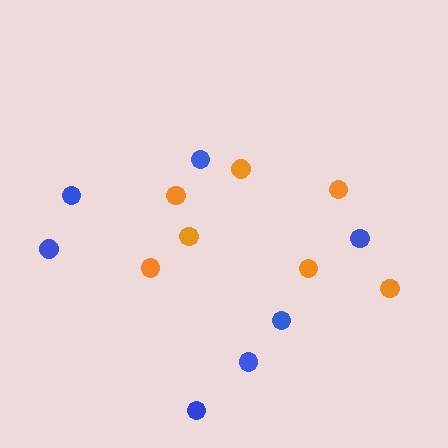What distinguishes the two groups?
There are 2 groups: one group of blue circles (7) and one group of orange circles (7).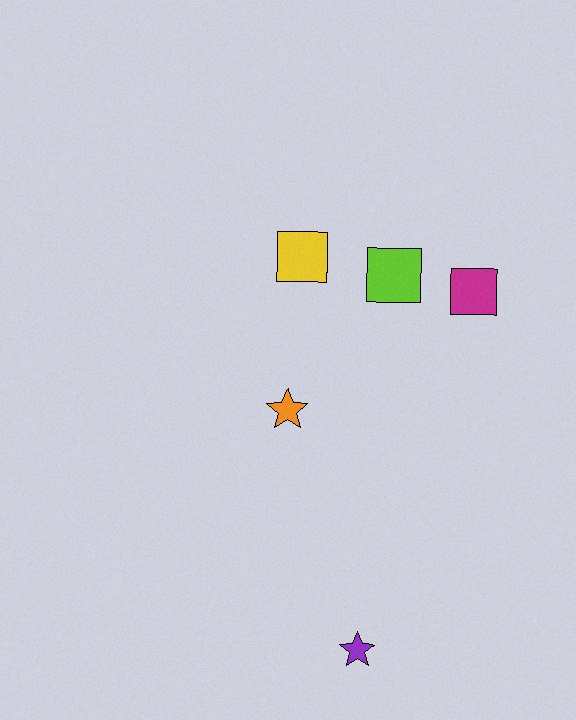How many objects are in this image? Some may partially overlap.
There are 5 objects.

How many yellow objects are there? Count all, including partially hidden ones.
There is 1 yellow object.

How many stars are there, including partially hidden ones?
There are 2 stars.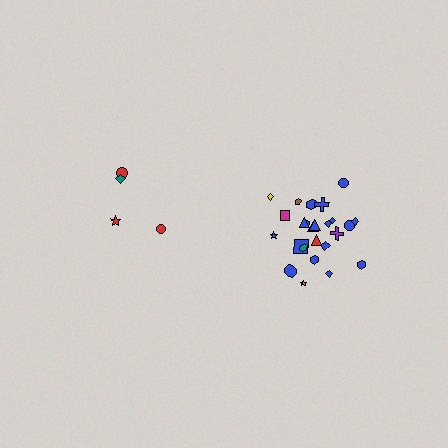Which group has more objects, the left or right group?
The right group.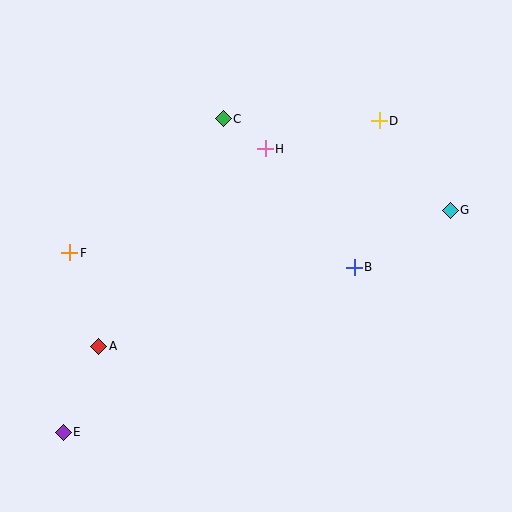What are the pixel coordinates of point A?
Point A is at (99, 346).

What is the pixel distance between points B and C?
The distance between B and C is 198 pixels.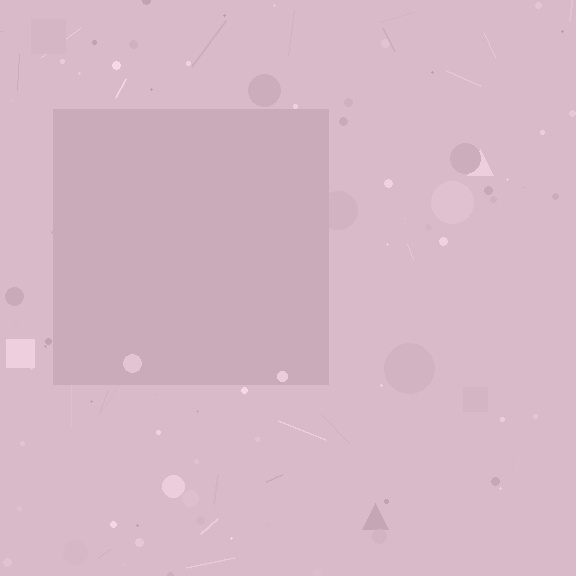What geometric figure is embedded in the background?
A square is embedded in the background.